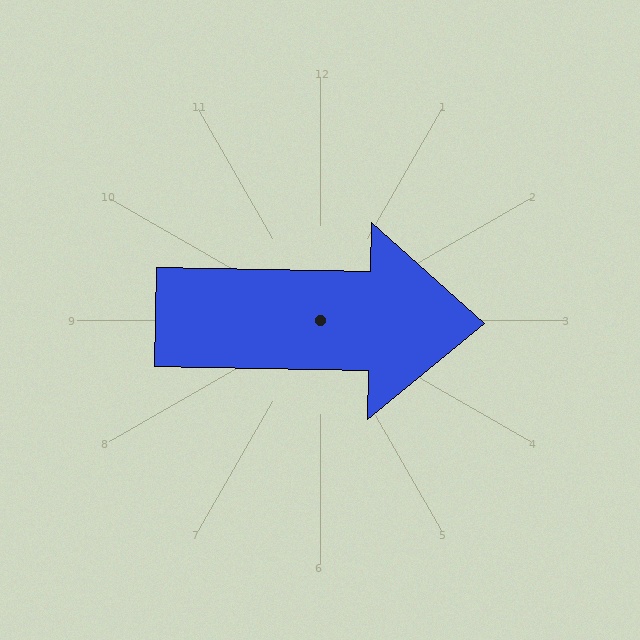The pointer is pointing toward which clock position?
Roughly 3 o'clock.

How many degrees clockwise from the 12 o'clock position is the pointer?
Approximately 91 degrees.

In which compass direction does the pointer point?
East.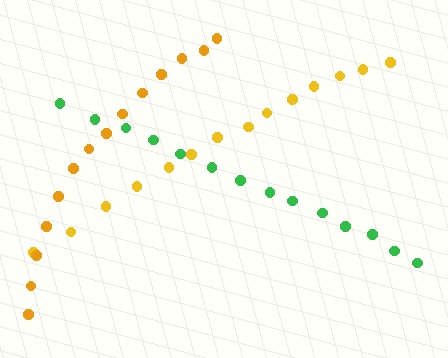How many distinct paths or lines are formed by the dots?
There are 3 distinct paths.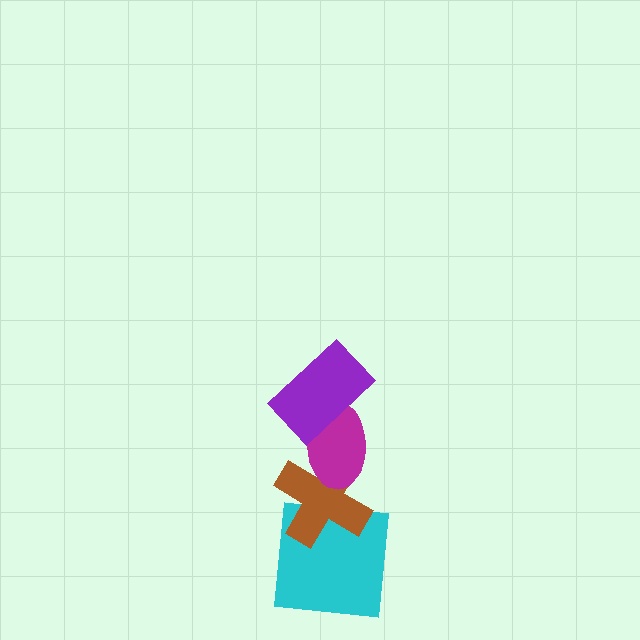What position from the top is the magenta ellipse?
The magenta ellipse is 2nd from the top.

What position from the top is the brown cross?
The brown cross is 3rd from the top.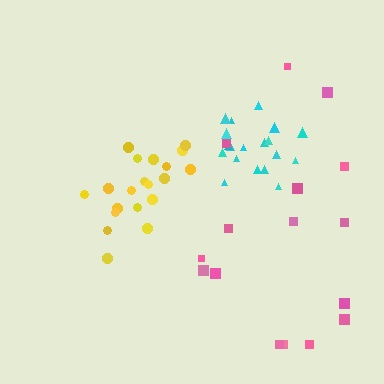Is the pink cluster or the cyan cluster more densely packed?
Cyan.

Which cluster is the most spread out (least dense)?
Pink.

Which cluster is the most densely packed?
Cyan.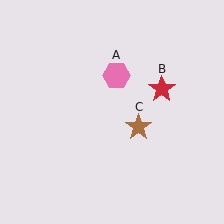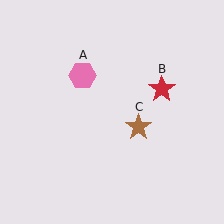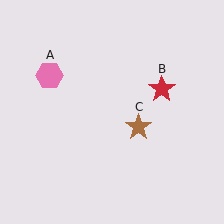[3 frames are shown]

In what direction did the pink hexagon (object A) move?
The pink hexagon (object A) moved left.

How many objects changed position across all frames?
1 object changed position: pink hexagon (object A).